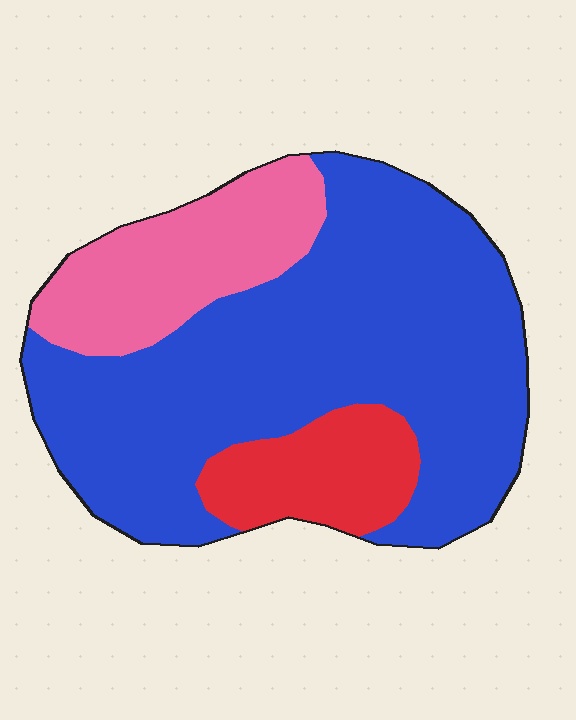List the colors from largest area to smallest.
From largest to smallest: blue, pink, red.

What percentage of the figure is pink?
Pink covers around 20% of the figure.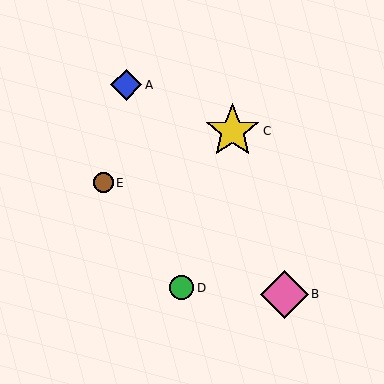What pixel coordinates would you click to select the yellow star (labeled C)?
Click at (232, 131) to select the yellow star C.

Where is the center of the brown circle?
The center of the brown circle is at (103, 183).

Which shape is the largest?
The yellow star (labeled C) is the largest.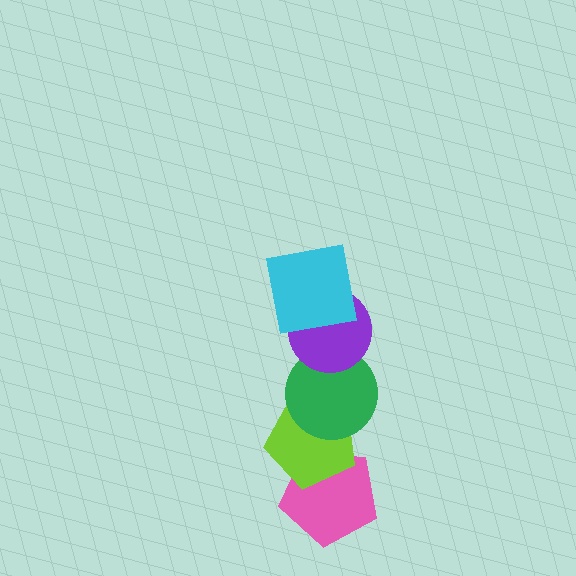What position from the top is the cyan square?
The cyan square is 1st from the top.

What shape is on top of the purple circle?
The cyan square is on top of the purple circle.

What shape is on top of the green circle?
The purple circle is on top of the green circle.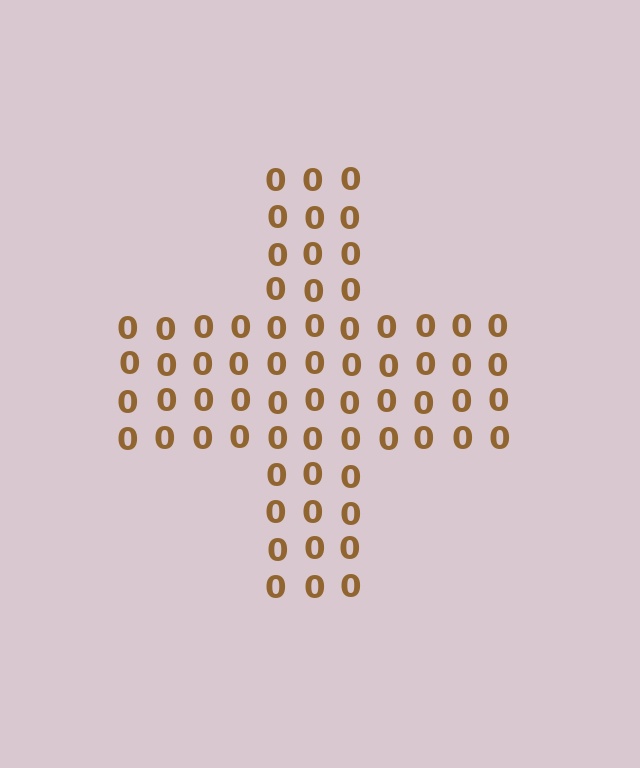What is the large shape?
The large shape is a cross.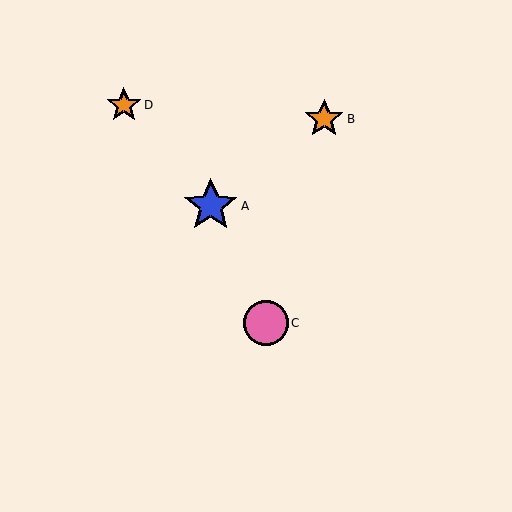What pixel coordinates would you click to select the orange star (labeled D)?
Click at (124, 105) to select the orange star D.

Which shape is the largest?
The blue star (labeled A) is the largest.